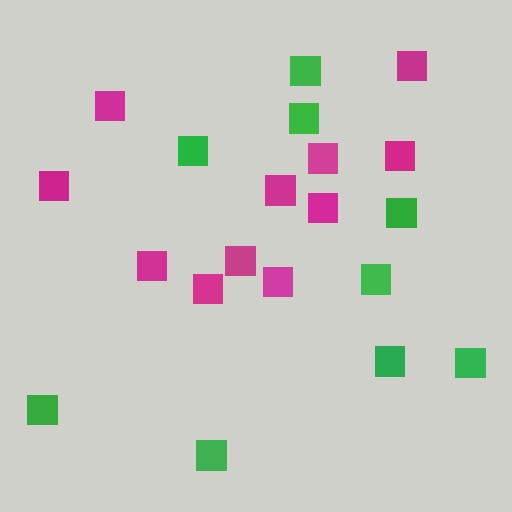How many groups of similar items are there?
There are 2 groups: one group of magenta squares (11) and one group of green squares (9).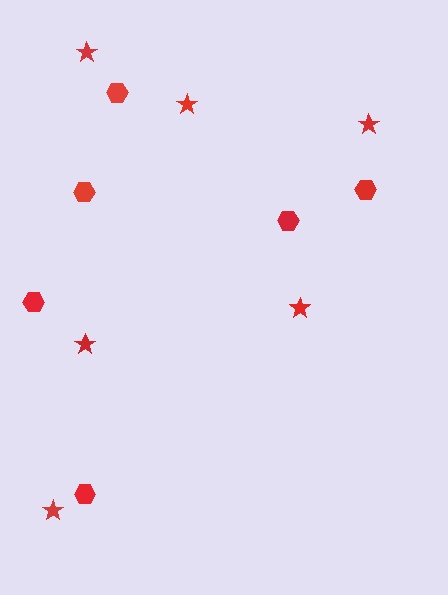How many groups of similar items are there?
There are 2 groups: one group of stars (6) and one group of hexagons (6).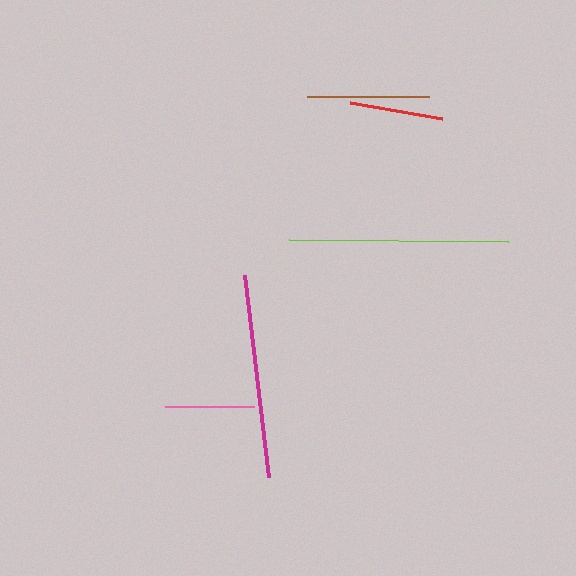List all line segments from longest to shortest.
From longest to shortest: lime, magenta, brown, red, pink.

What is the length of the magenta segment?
The magenta segment is approximately 203 pixels long.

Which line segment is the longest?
The lime line is the longest at approximately 219 pixels.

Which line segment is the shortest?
The pink line is the shortest at approximately 89 pixels.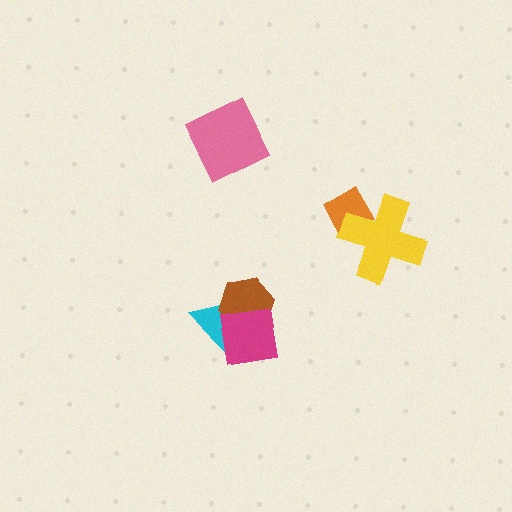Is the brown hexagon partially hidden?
Yes, it is partially covered by another shape.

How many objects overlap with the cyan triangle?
2 objects overlap with the cyan triangle.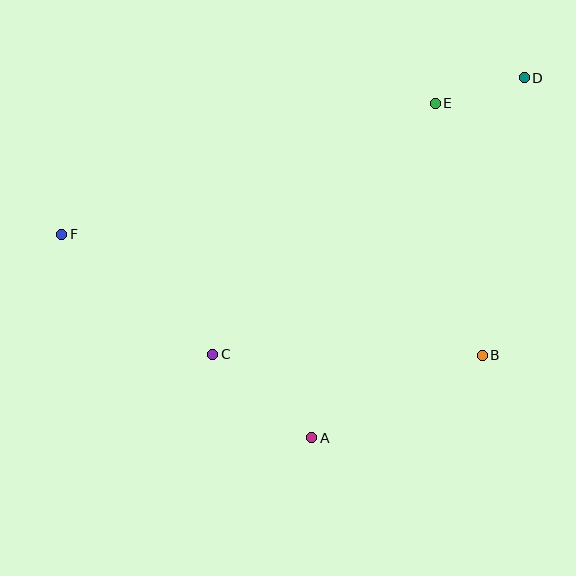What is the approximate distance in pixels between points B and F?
The distance between B and F is approximately 437 pixels.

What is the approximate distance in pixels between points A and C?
The distance between A and C is approximately 129 pixels.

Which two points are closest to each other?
Points D and E are closest to each other.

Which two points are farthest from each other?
Points D and F are farthest from each other.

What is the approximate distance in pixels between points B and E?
The distance between B and E is approximately 256 pixels.